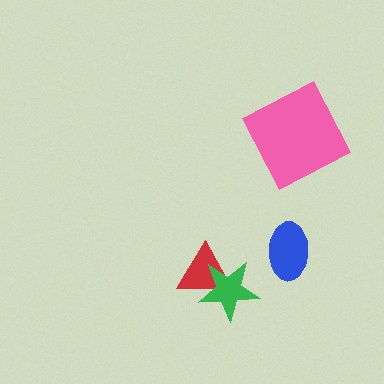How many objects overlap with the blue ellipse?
0 objects overlap with the blue ellipse.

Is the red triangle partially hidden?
Yes, it is partially covered by another shape.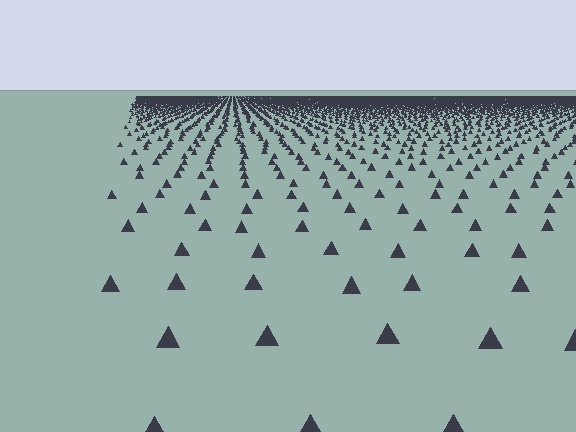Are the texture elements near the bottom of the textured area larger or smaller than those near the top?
Larger. Near the bottom, elements are closer to the viewer and appear at a bigger on-screen size.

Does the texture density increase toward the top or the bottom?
Density increases toward the top.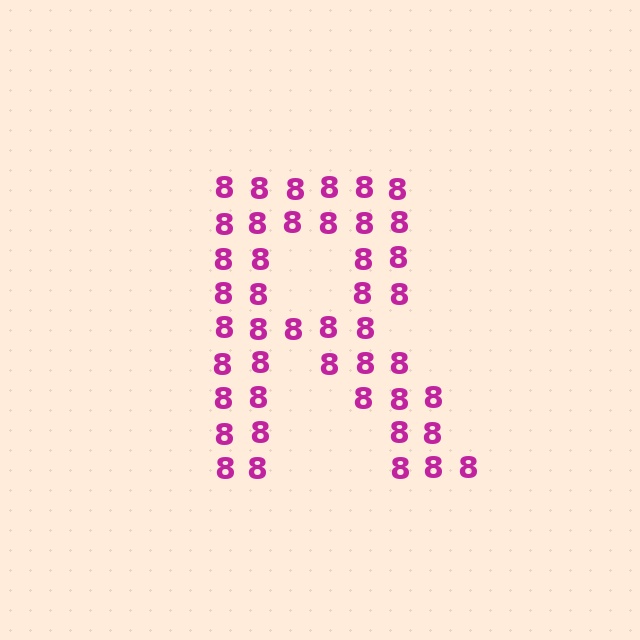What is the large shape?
The large shape is the letter R.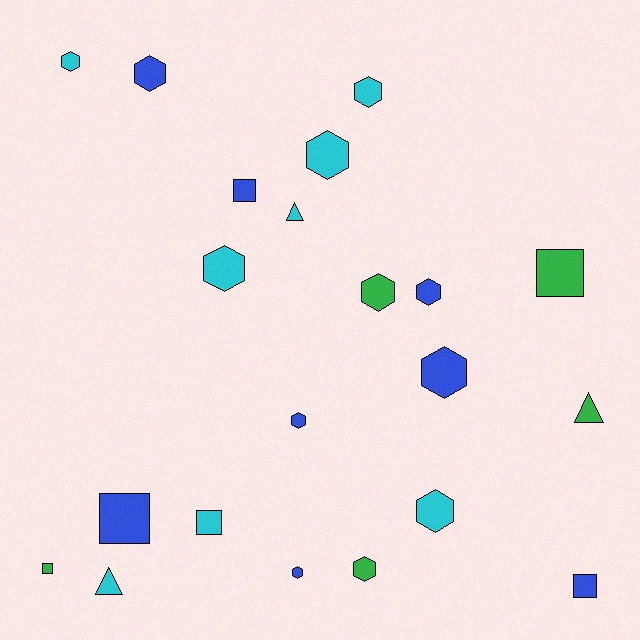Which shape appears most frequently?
Hexagon, with 12 objects.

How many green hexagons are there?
There are 2 green hexagons.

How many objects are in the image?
There are 21 objects.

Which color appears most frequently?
Cyan, with 8 objects.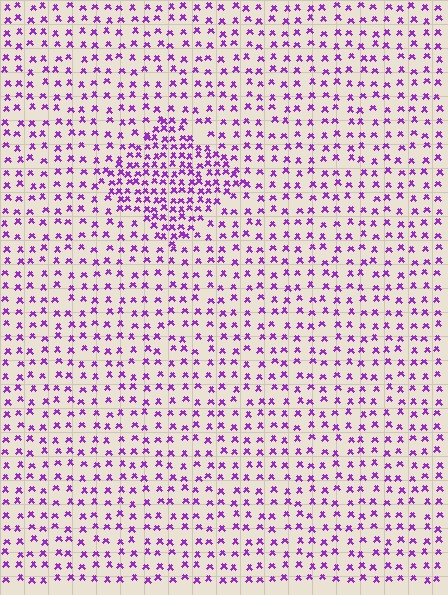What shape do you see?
I see a diamond.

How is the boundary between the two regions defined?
The boundary is defined by a change in element density (approximately 2.1x ratio). All elements are the same color, size, and shape.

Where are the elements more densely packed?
The elements are more densely packed inside the diamond boundary.